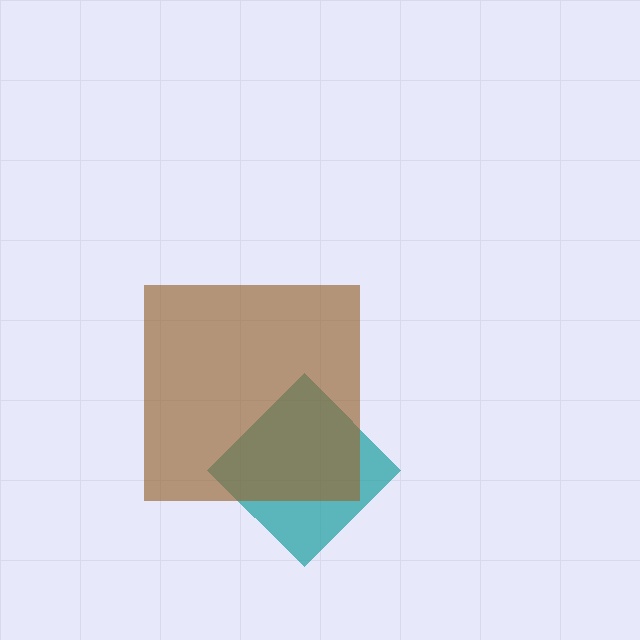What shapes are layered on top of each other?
The layered shapes are: a teal diamond, a brown square.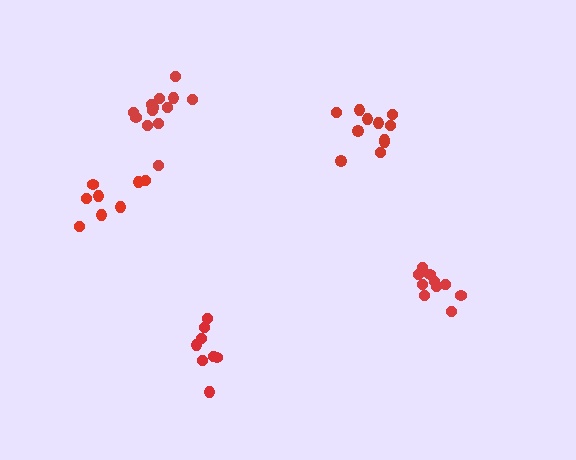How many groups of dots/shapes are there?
There are 5 groups.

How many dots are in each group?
Group 1: 10 dots, Group 2: 11 dots, Group 3: 8 dots, Group 4: 8 dots, Group 5: 13 dots (50 total).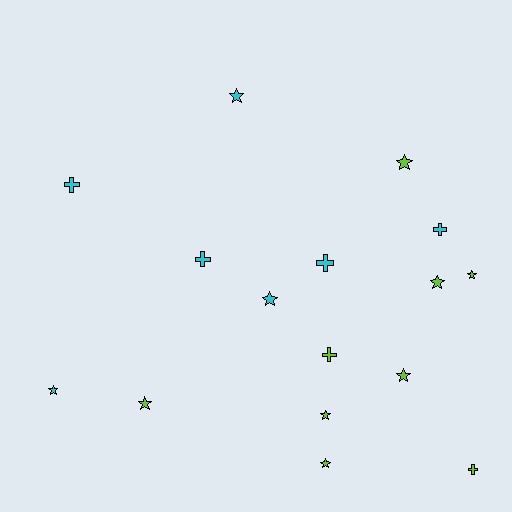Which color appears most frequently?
Lime, with 9 objects.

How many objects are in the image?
There are 16 objects.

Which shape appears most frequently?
Star, with 10 objects.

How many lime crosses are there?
There are 2 lime crosses.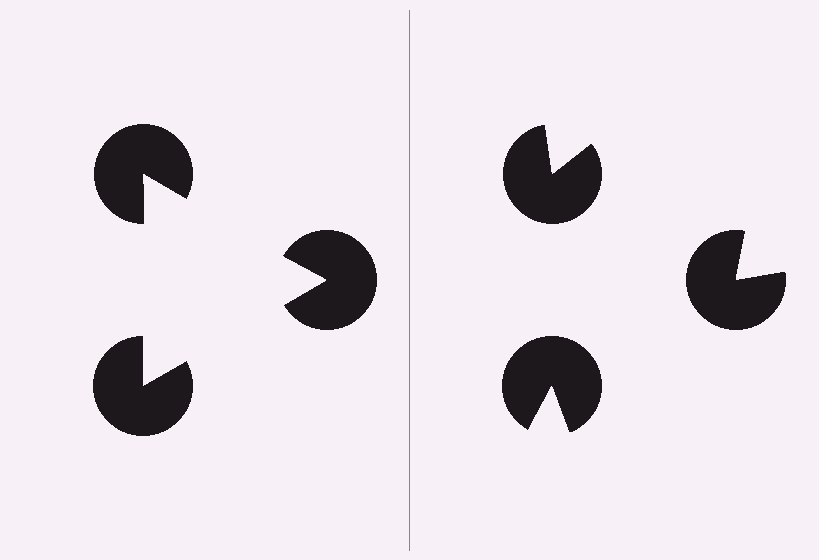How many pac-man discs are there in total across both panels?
6 — 3 on each side.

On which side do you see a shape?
An illusory triangle appears on the left side. On the right side the wedge cuts are rotated, so no coherent shape forms.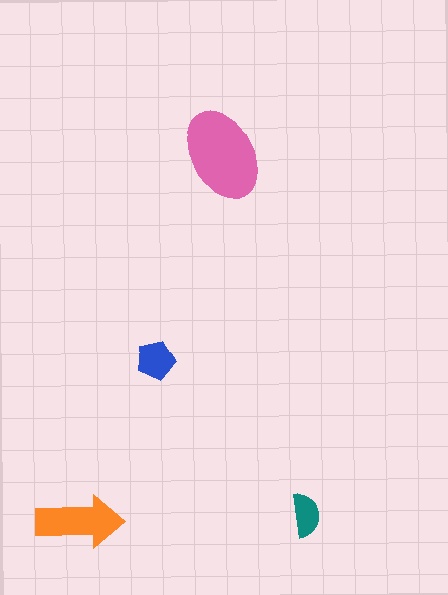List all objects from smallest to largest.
The teal semicircle, the blue pentagon, the orange arrow, the pink ellipse.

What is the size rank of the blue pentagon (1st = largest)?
3rd.